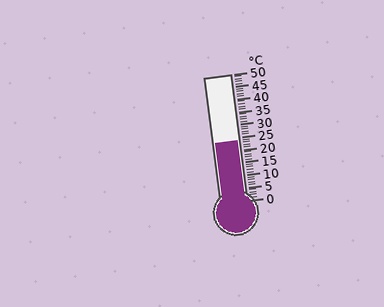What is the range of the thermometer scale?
The thermometer scale ranges from 0°C to 50°C.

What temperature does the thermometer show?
The thermometer shows approximately 24°C.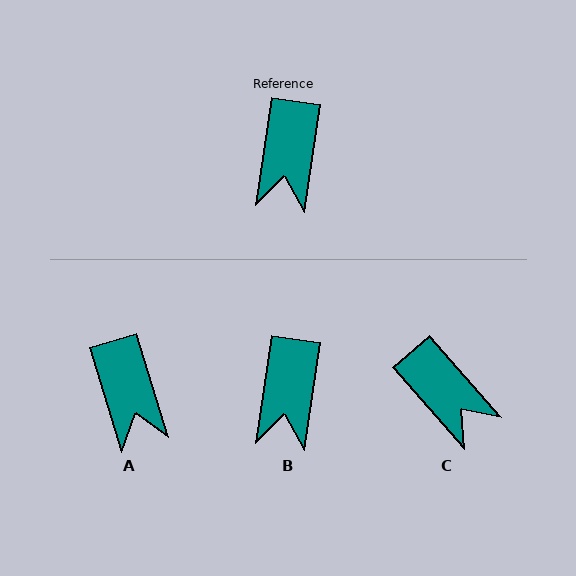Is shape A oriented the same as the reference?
No, it is off by about 25 degrees.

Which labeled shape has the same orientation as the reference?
B.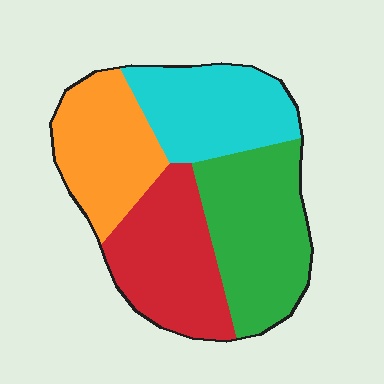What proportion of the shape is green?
Green covers about 30% of the shape.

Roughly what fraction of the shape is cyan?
Cyan takes up between a sixth and a third of the shape.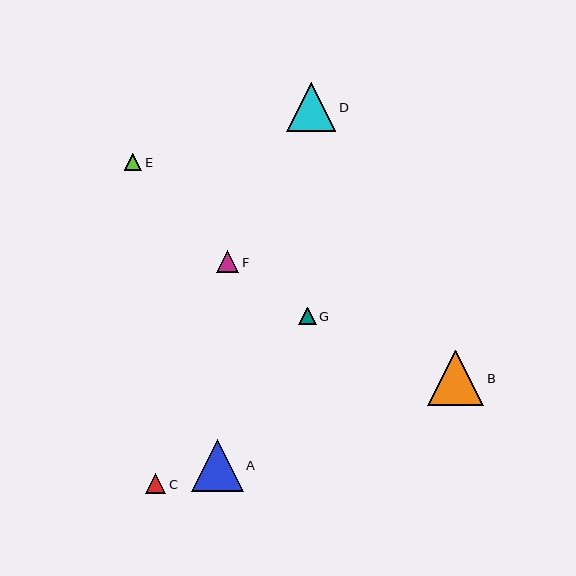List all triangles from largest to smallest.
From largest to smallest: B, A, D, F, C, E, G.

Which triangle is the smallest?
Triangle G is the smallest with a size of approximately 17 pixels.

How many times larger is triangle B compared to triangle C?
Triangle B is approximately 2.8 times the size of triangle C.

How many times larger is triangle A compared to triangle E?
Triangle A is approximately 3.0 times the size of triangle E.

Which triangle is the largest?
Triangle B is the largest with a size of approximately 56 pixels.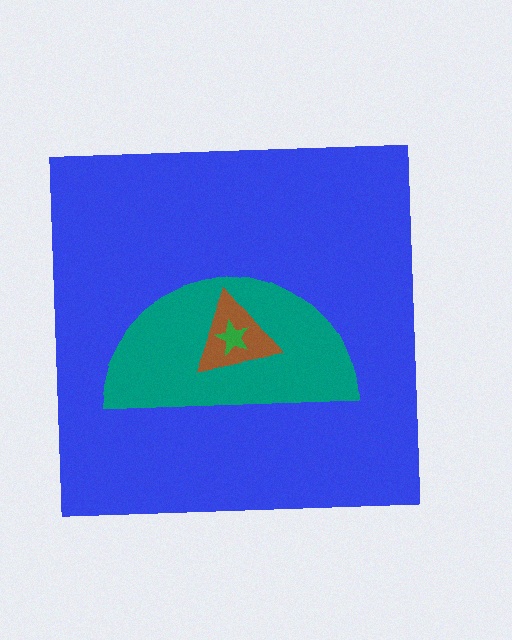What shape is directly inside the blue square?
The teal semicircle.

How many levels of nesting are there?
4.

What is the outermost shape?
The blue square.